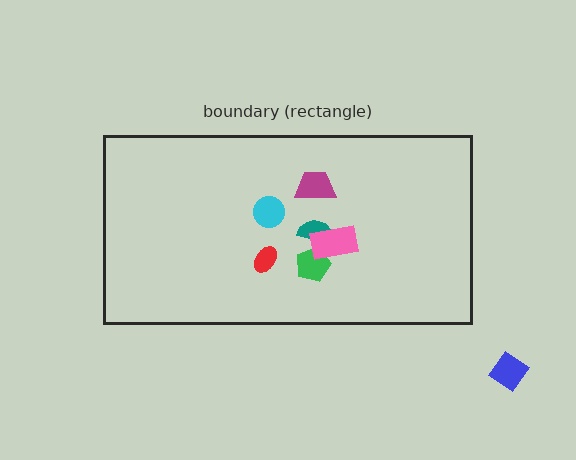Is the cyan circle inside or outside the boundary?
Inside.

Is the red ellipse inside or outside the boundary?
Inside.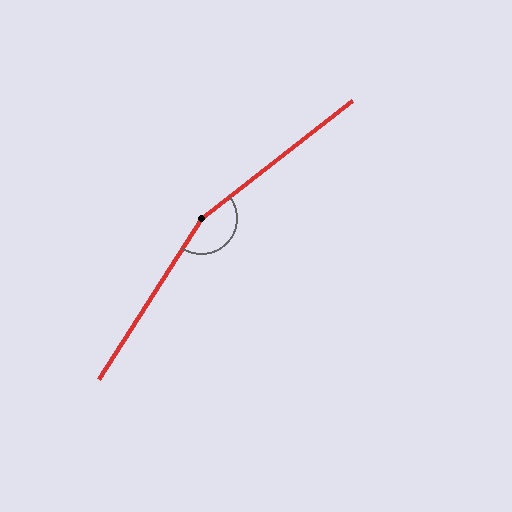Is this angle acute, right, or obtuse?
It is obtuse.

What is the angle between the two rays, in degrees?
Approximately 161 degrees.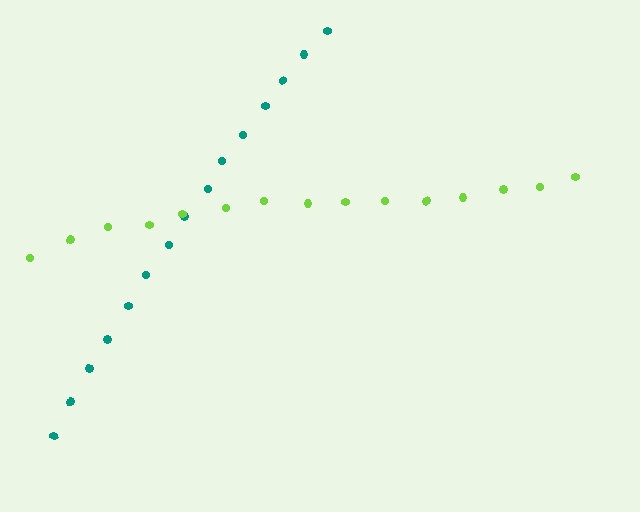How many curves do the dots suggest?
There are 2 distinct paths.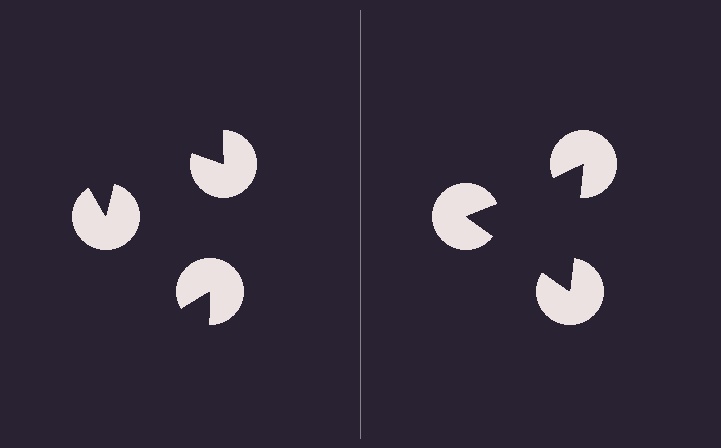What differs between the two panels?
The pac-man discs are positioned identically on both sides; only the wedge orientations differ. On the right they align to a triangle; on the left they are misaligned.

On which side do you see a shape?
An illusory triangle appears on the right side. On the left side the wedge cuts are rotated, so no coherent shape forms.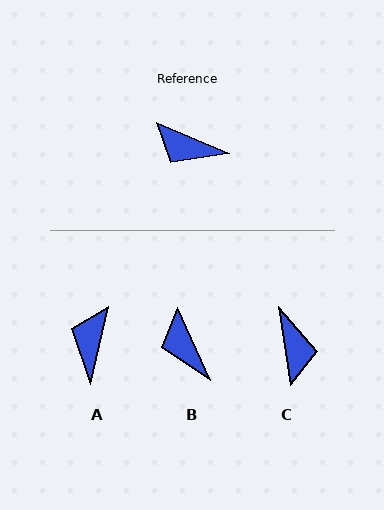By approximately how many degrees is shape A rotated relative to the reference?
Approximately 79 degrees clockwise.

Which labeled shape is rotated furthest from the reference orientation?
C, about 122 degrees away.